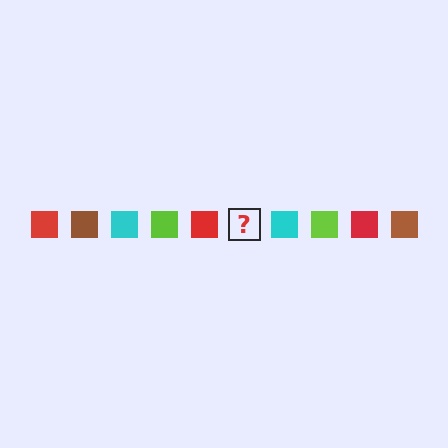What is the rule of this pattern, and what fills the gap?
The rule is that the pattern cycles through red, brown, cyan, lime squares. The gap should be filled with a brown square.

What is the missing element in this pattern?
The missing element is a brown square.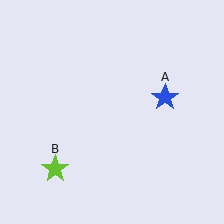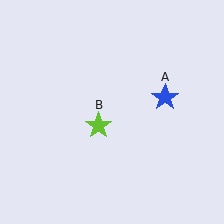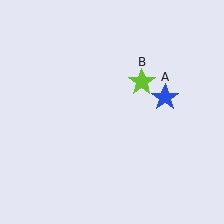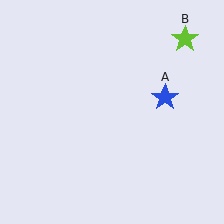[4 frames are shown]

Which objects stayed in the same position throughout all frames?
Blue star (object A) remained stationary.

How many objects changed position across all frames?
1 object changed position: lime star (object B).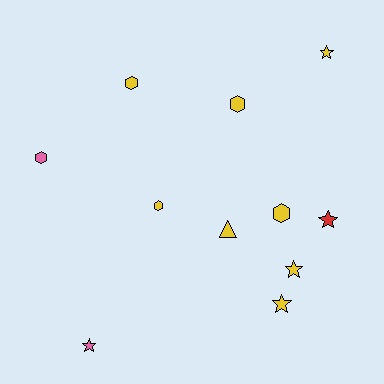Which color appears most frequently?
Yellow, with 8 objects.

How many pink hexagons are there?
There is 1 pink hexagon.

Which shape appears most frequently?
Star, with 5 objects.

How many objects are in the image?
There are 11 objects.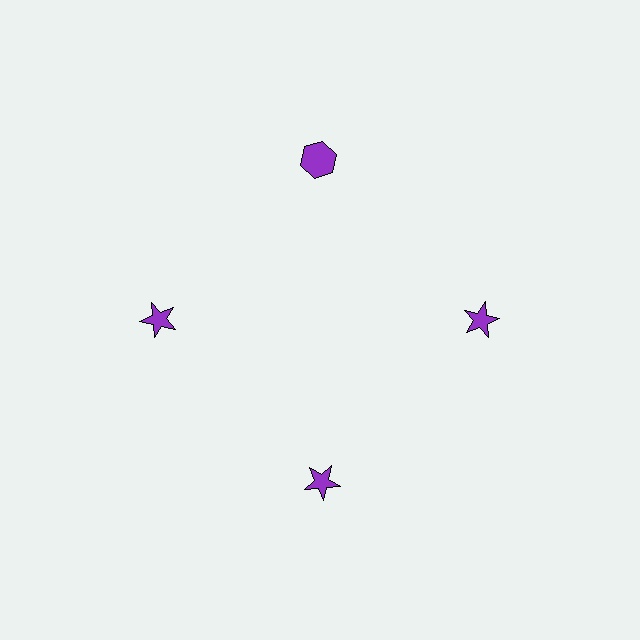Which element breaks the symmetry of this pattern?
The purple hexagon at roughly the 12 o'clock position breaks the symmetry. All other shapes are purple stars.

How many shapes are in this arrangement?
There are 4 shapes arranged in a ring pattern.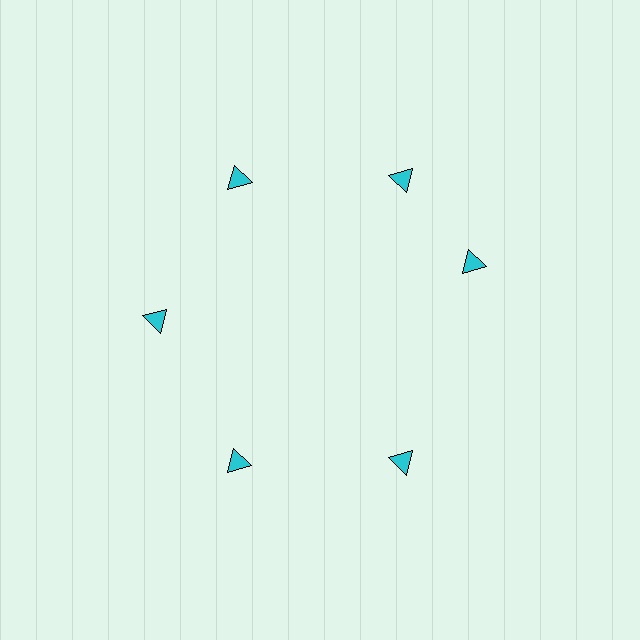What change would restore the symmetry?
The symmetry would be restored by rotating it back into even spacing with its neighbors so that all 6 triangles sit at equal angles and equal distance from the center.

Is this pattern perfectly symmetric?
No. The 6 cyan triangles are arranged in a ring, but one element near the 3 o'clock position is rotated out of alignment along the ring, breaking the 6-fold rotational symmetry.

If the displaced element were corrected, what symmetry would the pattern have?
It would have 6-fold rotational symmetry — the pattern would map onto itself every 60 degrees.